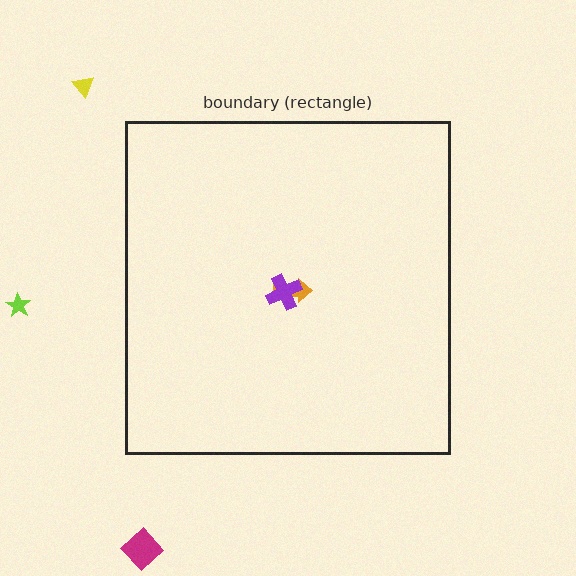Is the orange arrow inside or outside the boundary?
Inside.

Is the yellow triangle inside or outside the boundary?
Outside.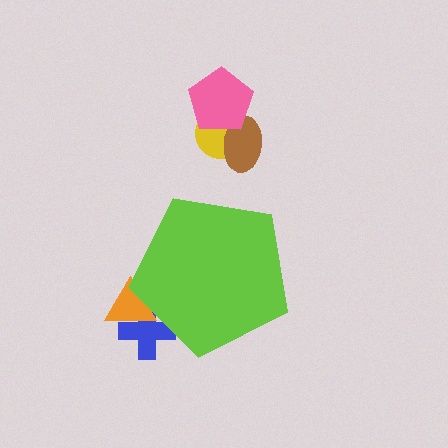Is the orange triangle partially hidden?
Yes, the orange triangle is partially hidden behind the lime pentagon.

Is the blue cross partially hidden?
Yes, the blue cross is partially hidden behind the lime pentagon.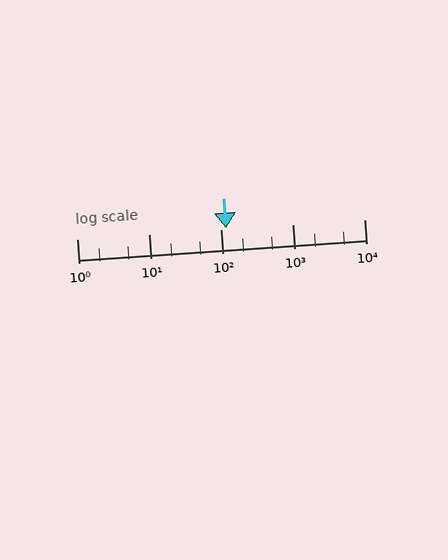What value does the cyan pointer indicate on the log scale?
The pointer indicates approximately 120.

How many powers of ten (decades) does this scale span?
The scale spans 4 decades, from 1 to 10000.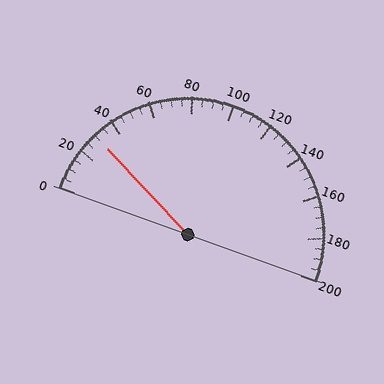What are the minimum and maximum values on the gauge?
The gauge ranges from 0 to 200.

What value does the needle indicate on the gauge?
The needle indicates approximately 30.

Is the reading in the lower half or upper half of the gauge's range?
The reading is in the lower half of the range (0 to 200).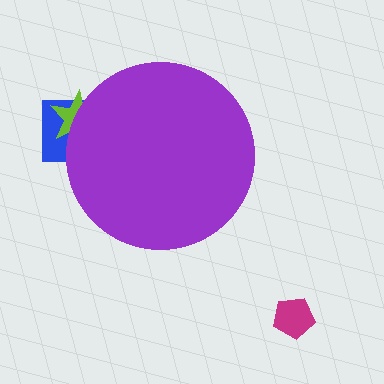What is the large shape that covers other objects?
A purple circle.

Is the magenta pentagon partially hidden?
No, the magenta pentagon is fully visible.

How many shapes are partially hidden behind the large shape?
2 shapes are partially hidden.